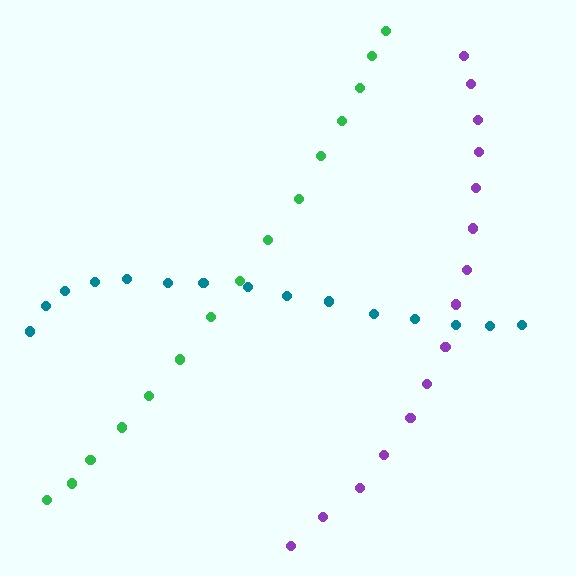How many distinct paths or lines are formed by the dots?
There are 3 distinct paths.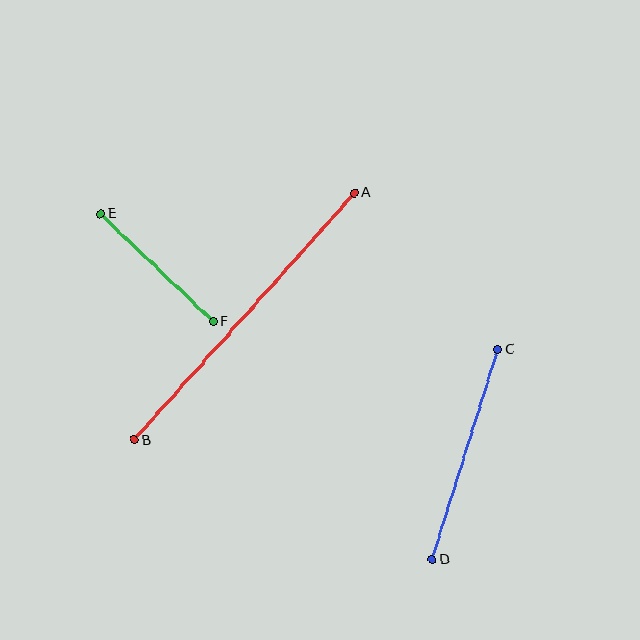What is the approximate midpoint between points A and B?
The midpoint is at approximately (244, 316) pixels.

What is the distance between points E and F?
The distance is approximately 156 pixels.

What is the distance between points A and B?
The distance is approximately 331 pixels.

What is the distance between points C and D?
The distance is approximately 220 pixels.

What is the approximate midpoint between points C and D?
The midpoint is at approximately (465, 454) pixels.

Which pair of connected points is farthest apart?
Points A and B are farthest apart.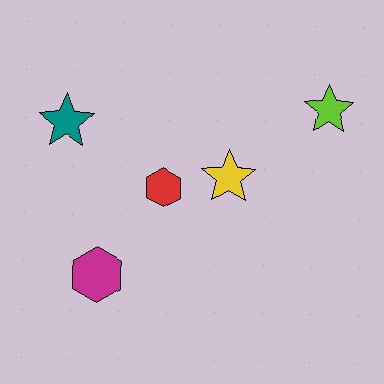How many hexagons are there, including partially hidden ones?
There are 2 hexagons.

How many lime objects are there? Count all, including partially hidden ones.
There is 1 lime object.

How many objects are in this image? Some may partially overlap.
There are 5 objects.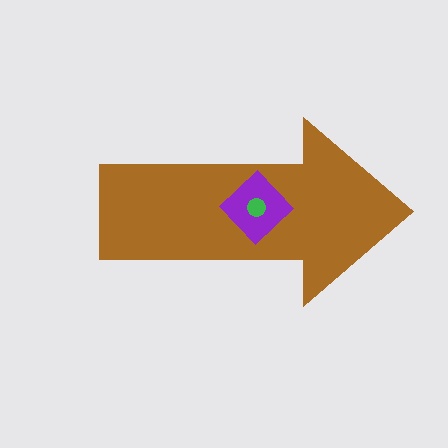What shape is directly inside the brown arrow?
The purple diamond.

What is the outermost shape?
The brown arrow.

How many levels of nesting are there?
3.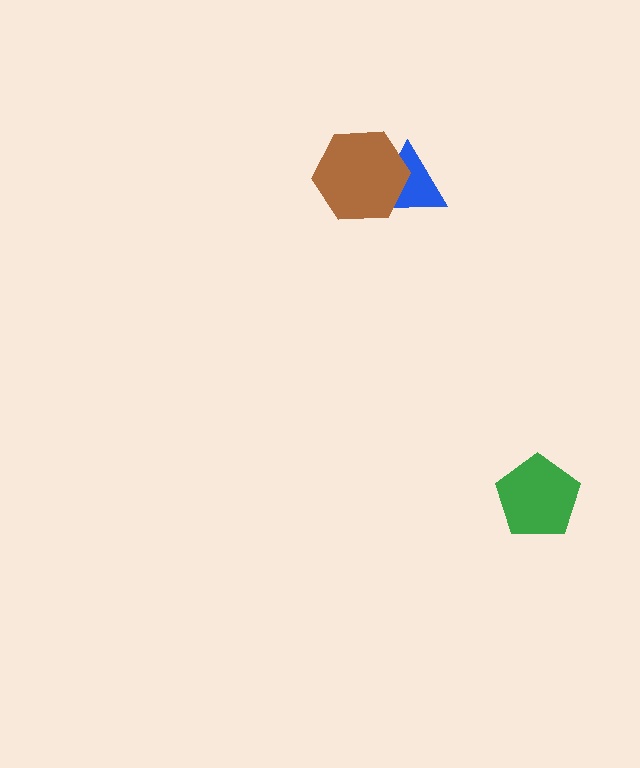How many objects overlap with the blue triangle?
1 object overlaps with the blue triangle.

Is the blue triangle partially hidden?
Yes, it is partially covered by another shape.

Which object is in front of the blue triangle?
The brown hexagon is in front of the blue triangle.